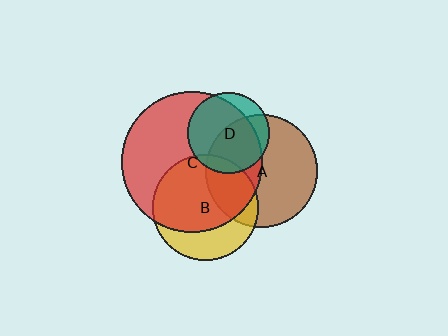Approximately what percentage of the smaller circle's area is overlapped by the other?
Approximately 70%.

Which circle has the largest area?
Circle C (red).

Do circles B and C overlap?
Yes.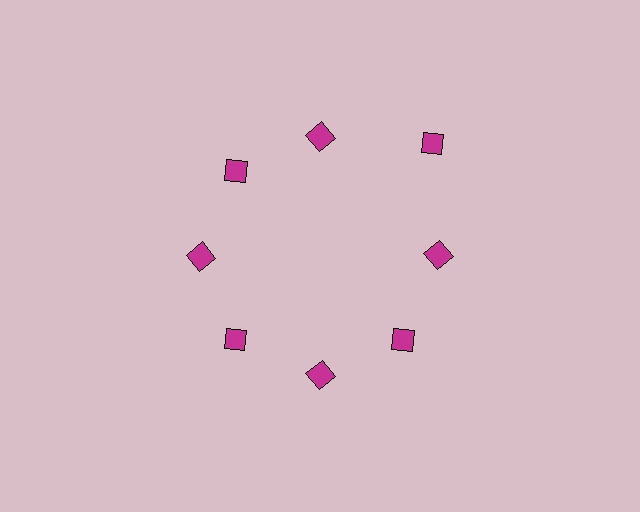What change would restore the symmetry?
The symmetry would be restored by moving it inward, back onto the ring so that all 8 diamonds sit at equal angles and equal distance from the center.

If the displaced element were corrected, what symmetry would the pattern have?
It would have 8-fold rotational symmetry — the pattern would map onto itself every 45 degrees.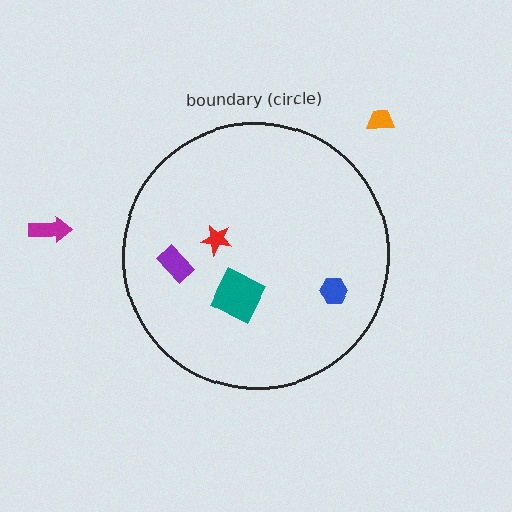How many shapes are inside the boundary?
4 inside, 2 outside.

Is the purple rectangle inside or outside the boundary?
Inside.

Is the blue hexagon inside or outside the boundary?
Inside.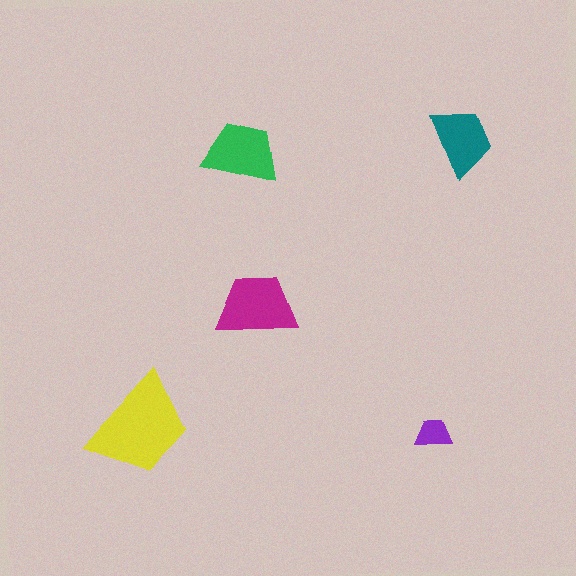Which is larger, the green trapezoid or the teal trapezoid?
The green one.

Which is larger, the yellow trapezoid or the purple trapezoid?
The yellow one.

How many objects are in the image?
There are 5 objects in the image.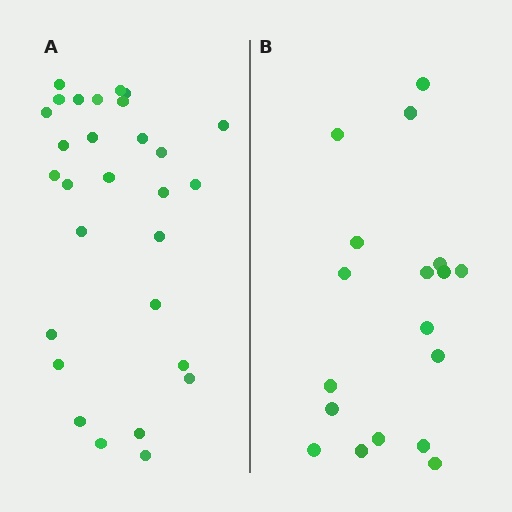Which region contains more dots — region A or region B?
Region A (the left region) has more dots.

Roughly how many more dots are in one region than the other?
Region A has roughly 12 or so more dots than region B.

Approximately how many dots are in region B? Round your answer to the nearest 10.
About 20 dots. (The exact count is 18, which rounds to 20.)